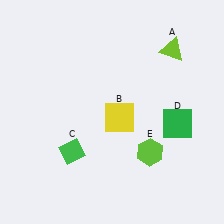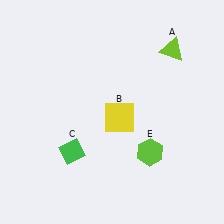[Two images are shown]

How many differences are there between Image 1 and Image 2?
There is 1 difference between the two images.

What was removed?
The green square (D) was removed in Image 2.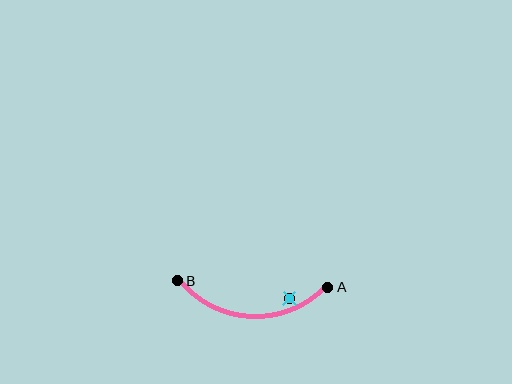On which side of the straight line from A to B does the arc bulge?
The arc bulges below the straight line connecting A and B.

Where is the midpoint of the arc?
The arc midpoint is the point on the curve farthest from the straight line joining A and B. It sits below that line.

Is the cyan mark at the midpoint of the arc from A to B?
No — the cyan mark does not lie on the arc at all. It sits slightly inside the curve.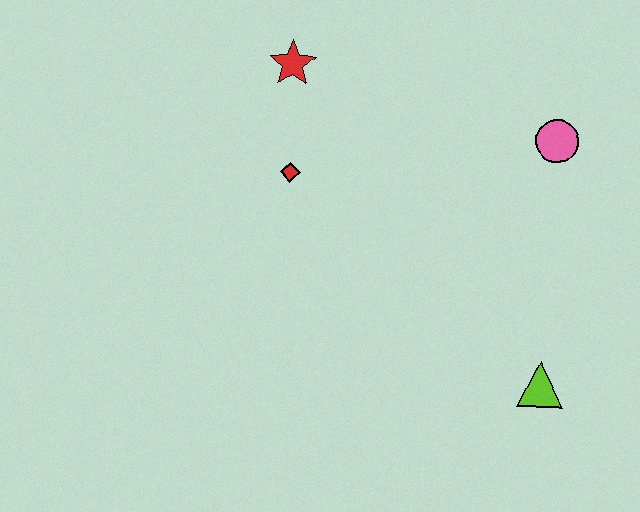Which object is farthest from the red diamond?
The lime triangle is farthest from the red diamond.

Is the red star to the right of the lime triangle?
No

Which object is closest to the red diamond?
The red star is closest to the red diamond.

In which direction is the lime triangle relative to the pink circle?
The lime triangle is below the pink circle.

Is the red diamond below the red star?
Yes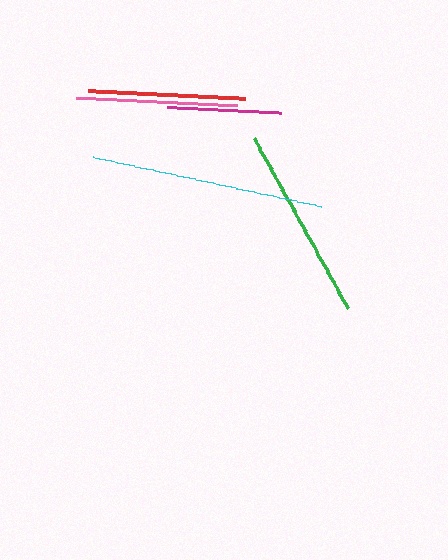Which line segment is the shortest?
The magenta line is the shortest at approximately 114 pixels.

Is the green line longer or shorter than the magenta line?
The green line is longer than the magenta line.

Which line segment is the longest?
The cyan line is the longest at approximately 233 pixels.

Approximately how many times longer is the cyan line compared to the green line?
The cyan line is approximately 1.2 times the length of the green line.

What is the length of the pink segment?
The pink segment is approximately 162 pixels long.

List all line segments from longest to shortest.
From longest to shortest: cyan, green, pink, red, magenta.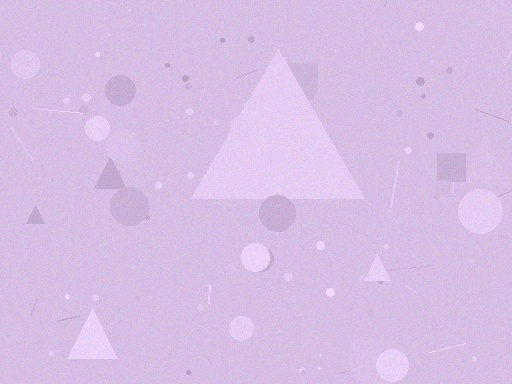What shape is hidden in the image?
A triangle is hidden in the image.